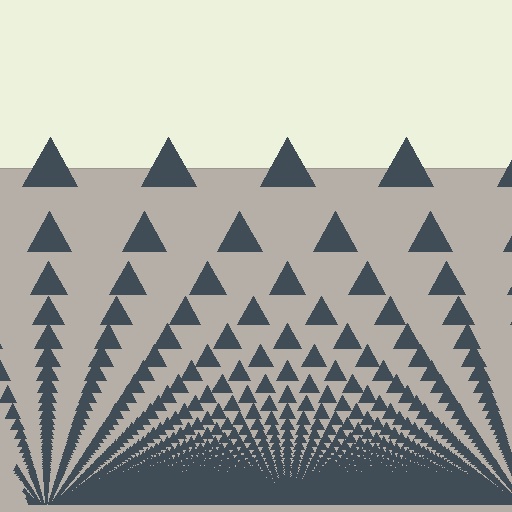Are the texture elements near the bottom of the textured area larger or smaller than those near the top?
Smaller. The gradient is inverted — elements near the bottom are smaller and denser.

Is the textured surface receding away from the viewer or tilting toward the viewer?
The surface appears to tilt toward the viewer. Texture elements get larger and sparser toward the top.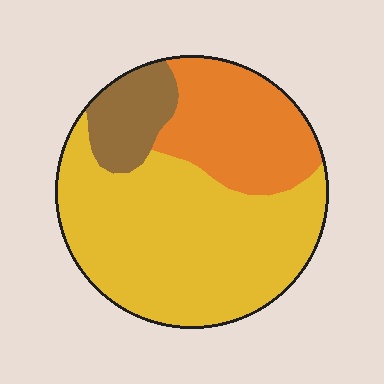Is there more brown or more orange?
Orange.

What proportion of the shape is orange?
Orange takes up between a quarter and a half of the shape.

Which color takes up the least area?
Brown, at roughly 10%.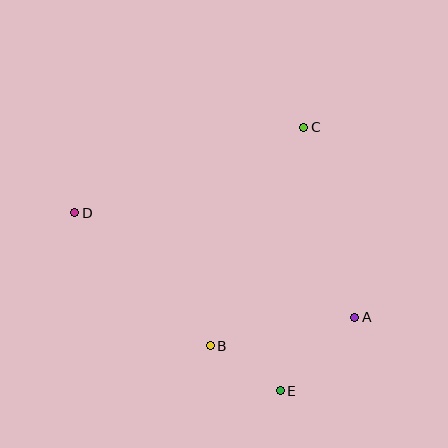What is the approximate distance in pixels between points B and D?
The distance between B and D is approximately 190 pixels.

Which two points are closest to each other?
Points B and E are closest to each other.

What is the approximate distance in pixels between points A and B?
The distance between A and B is approximately 147 pixels.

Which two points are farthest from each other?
Points A and D are farthest from each other.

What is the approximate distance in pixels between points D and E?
The distance between D and E is approximately 272 pixels.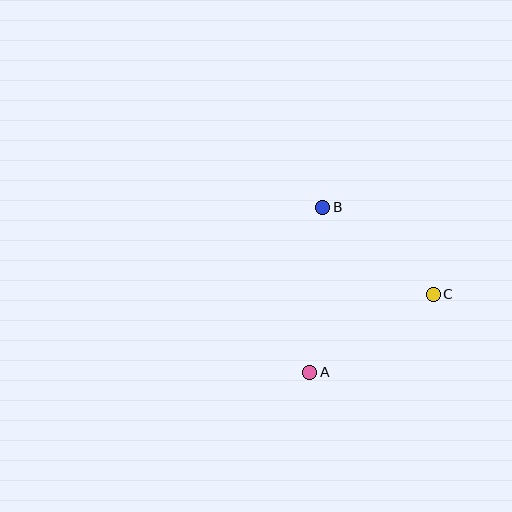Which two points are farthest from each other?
Points A and B are farthest from each other.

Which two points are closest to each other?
Points B and C are closest to each other.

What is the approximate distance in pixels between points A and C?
The distance between A and C is approximately 146 pixels.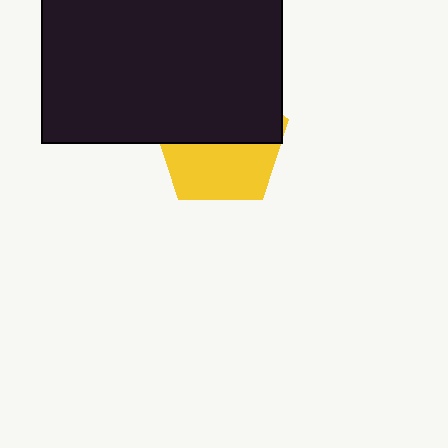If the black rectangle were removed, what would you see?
You would see the complete yellow pentagon.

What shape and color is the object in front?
The object in front is a black rectangle.